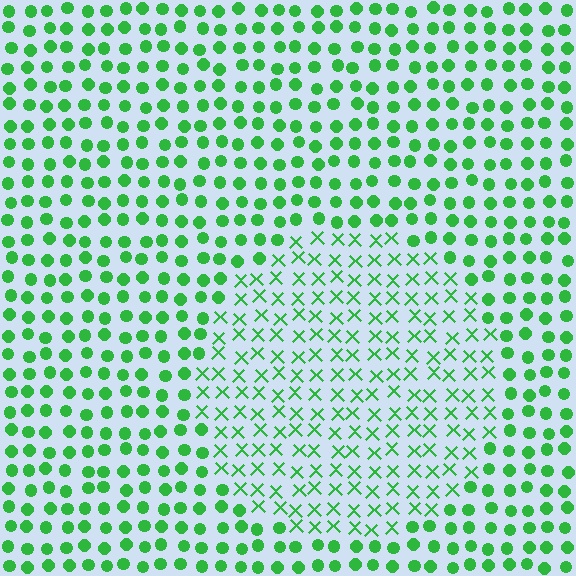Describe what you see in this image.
The image is filled with small green elements arranged in a uniform grid. A circle-shaped region contains X marks, while the surrounding area contains circles. The boundary is defined purely by the change in element shape.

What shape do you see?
I see a circle.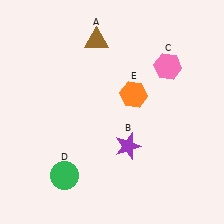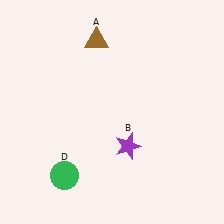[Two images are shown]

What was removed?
The pink hexagon (C), the orange hexagon (E) were removed in Image 2.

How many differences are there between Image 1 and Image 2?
There are 2 differences between the two images.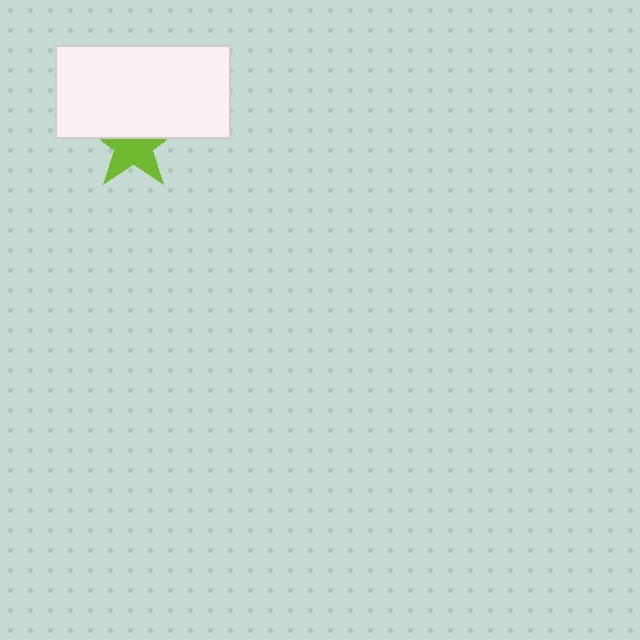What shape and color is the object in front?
The object in front is a white rectangle.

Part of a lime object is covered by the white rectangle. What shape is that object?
It is a star.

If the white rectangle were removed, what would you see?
You would see the complete lime star.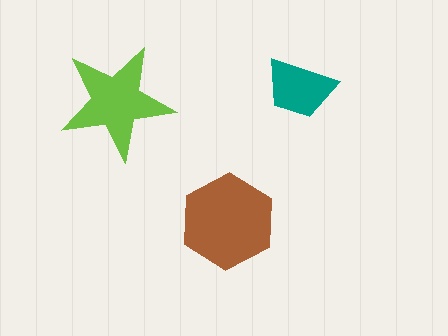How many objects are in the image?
There are 3 objects in the image.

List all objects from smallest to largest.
The teal trapezoid, the lime star, the brown hexagon.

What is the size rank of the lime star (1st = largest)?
2nd.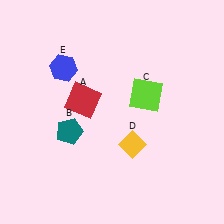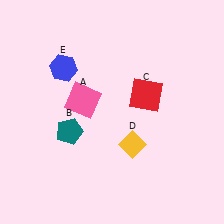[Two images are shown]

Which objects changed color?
A changed from red to pink. C changed from lime to red.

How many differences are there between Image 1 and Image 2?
There are 2 differences between the two images.